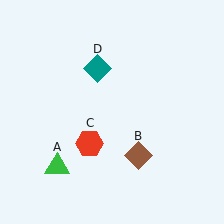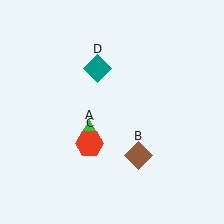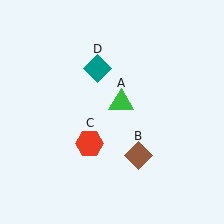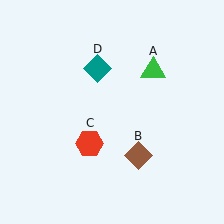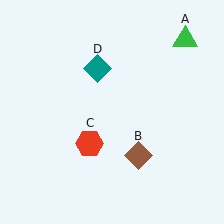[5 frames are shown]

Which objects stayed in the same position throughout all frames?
Brown diamond (object B) and red hexagon (object C) and teal diamond (object D) remained stationary.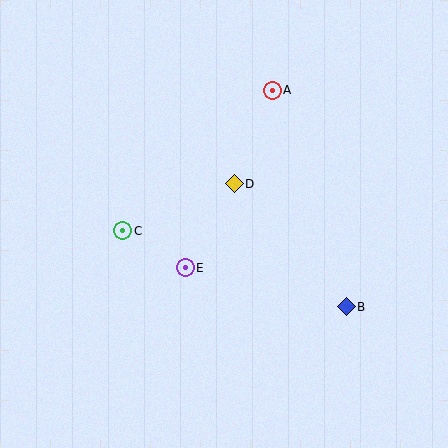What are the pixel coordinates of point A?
Point A is at (272, 90).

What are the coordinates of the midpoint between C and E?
The midpoint between C and E is at (154, 249).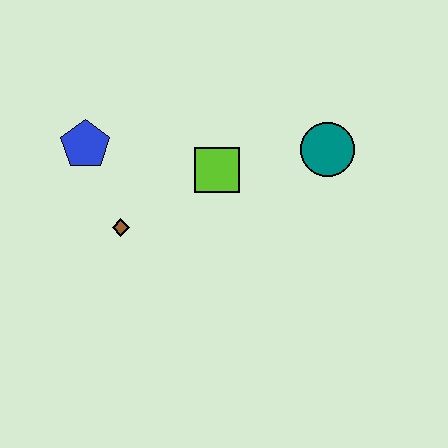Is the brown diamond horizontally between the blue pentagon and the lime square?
Yes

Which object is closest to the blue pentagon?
The brown diamond is closest to the blue pentagon.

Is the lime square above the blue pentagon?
No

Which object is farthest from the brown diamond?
The teal circle is farthest from the brown diamond.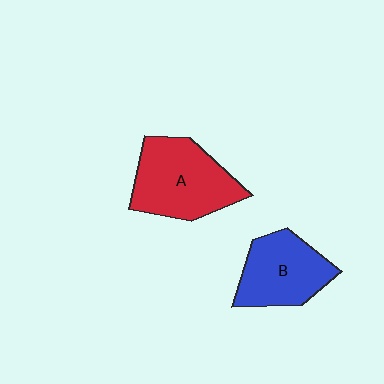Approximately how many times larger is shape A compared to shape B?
Approximately 1.2 times.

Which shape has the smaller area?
Shape B (blue).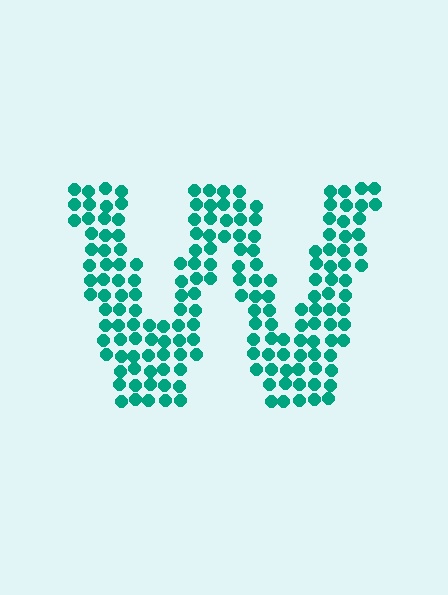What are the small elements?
The small elements are circles.